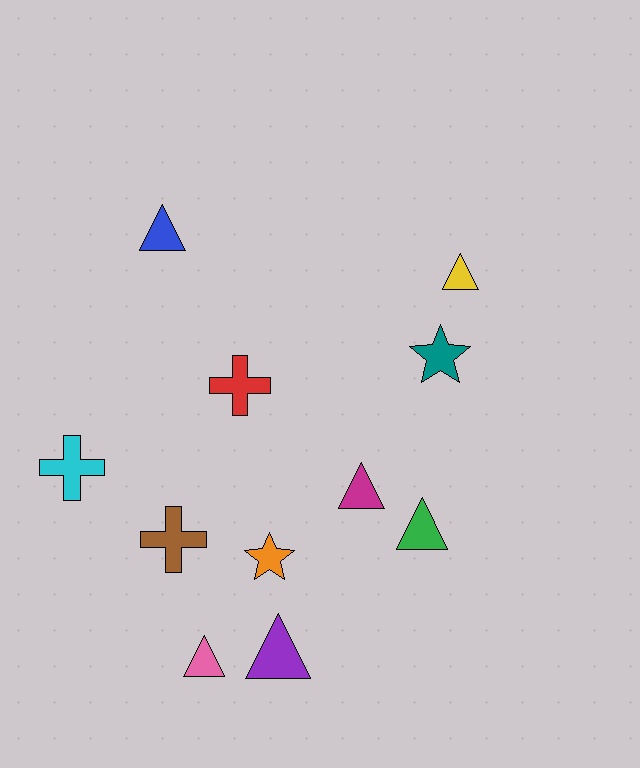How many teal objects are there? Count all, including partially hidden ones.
There is 1 teal object.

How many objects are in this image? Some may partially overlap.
There are 11 objects.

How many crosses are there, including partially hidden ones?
There are 3 crosses.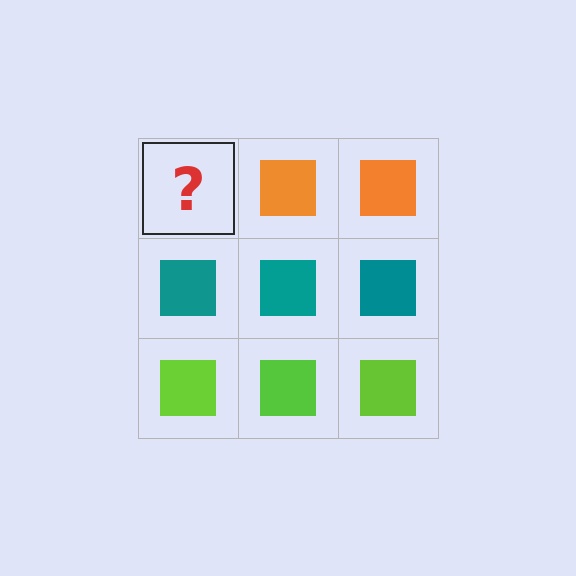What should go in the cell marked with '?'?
The missing cell should contain an orange square.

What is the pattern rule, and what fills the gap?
The rule is that each row has a consistent color. The gap should be filled with an orange square.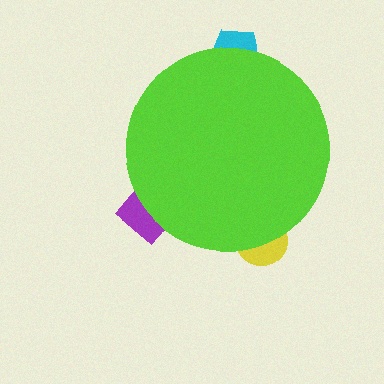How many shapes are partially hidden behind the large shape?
3 shapes are partially hidden.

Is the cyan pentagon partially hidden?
Yes, the cyan pentagon is partially hidden behind the lime circle.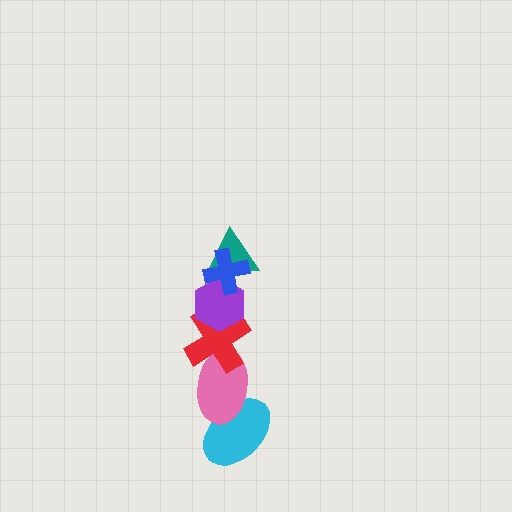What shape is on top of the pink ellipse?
The red cross is on top of the pink ellipse.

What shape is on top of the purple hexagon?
The teal triangle is on top of the purple hexagon.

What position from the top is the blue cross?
The blue cross is 1st from the top.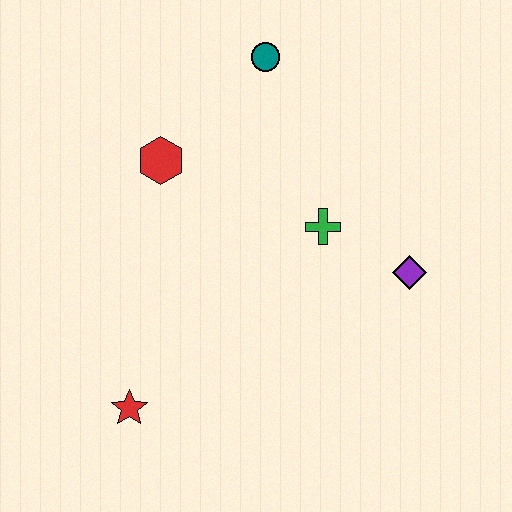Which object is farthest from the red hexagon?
The purple diamond is farthest from the red hexagon.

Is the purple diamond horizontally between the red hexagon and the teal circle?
No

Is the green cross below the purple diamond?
No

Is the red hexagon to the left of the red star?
No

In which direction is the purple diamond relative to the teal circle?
The purple diamond is below the teal circle.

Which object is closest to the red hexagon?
The teal circle is closest to the red hexagon.